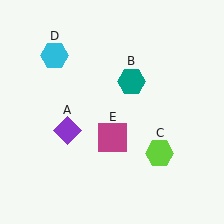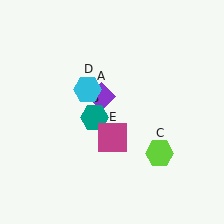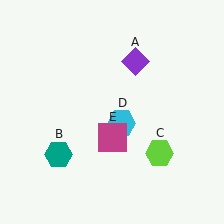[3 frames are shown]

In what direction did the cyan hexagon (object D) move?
The cyan hexagon (object D) moved down and to the right.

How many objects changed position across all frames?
3 objects changed position: purple diamond (object A), teal hexagon (object B), cyan hexagon (object D).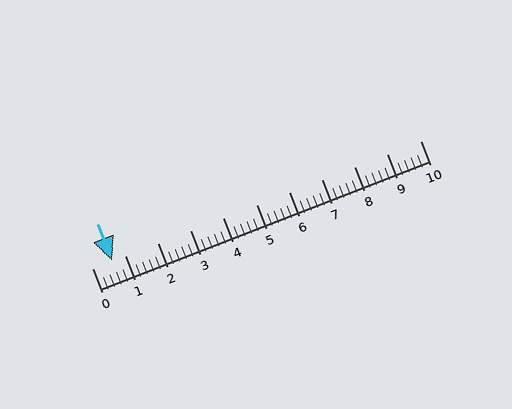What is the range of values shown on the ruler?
The ruler shows values from 0 to 10.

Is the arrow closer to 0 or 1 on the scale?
The arrow is closer to 1.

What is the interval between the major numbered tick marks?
The major tick marks are spaced 1 units apart.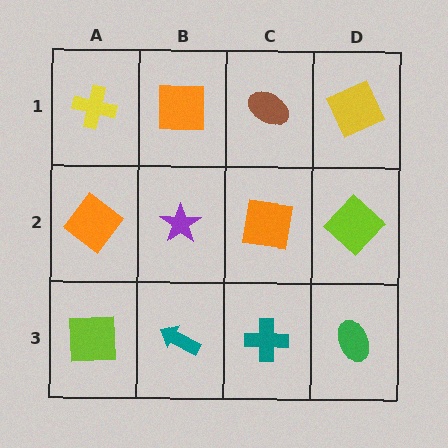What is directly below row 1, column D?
A lime diamond.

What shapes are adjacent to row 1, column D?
A lime diamond (row 2, column D), a brown ellipse (row 1, column C).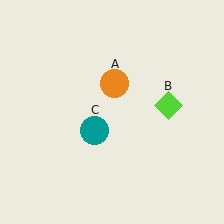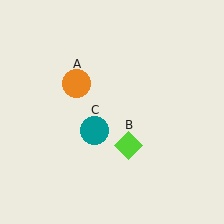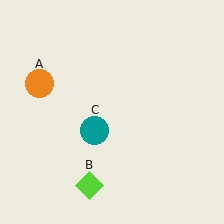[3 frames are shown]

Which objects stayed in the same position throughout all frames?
Teal circle (object C) remained stationary.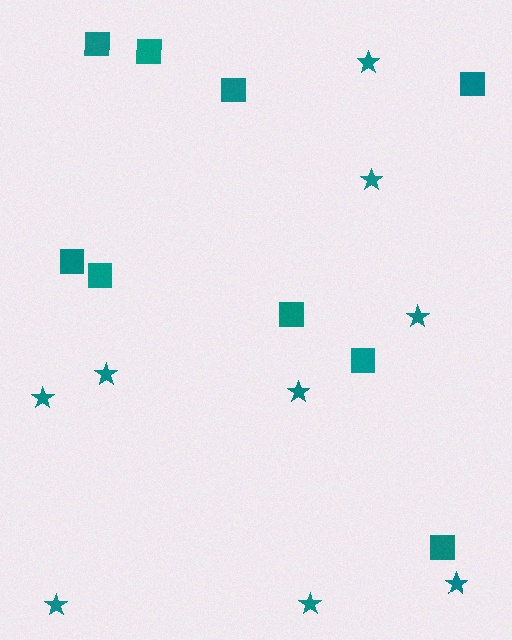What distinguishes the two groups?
There are 2 groups: one group of squares (9) and one group of stars (9).